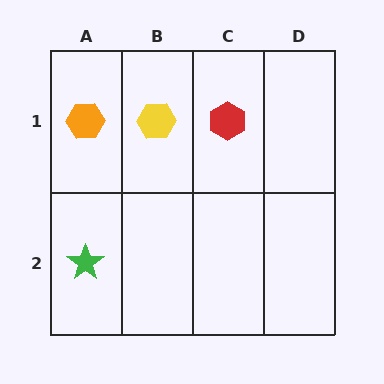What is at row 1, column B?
A yellow hexagon.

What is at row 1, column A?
An orange hexagon.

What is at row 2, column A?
A green star.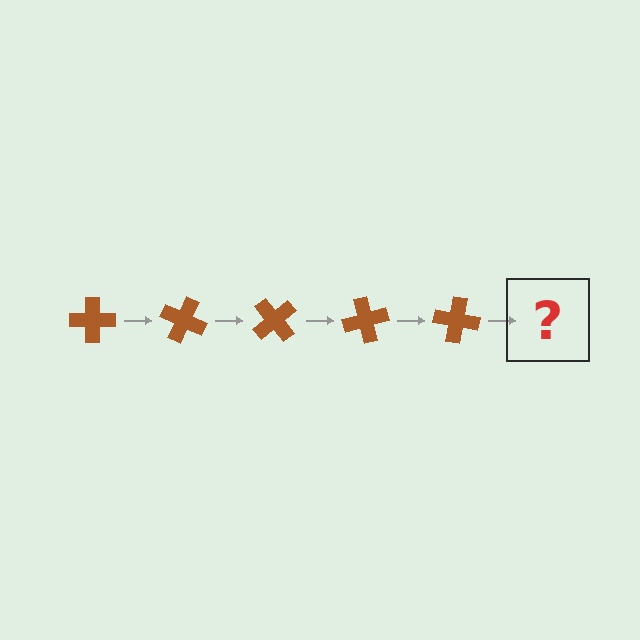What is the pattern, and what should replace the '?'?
The pattern is that the cross rotates 25 degrees each step. The '?' should be a brown cross rotated 125 degrees.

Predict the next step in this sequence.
The next step is a brown cross rotated 125 degrees.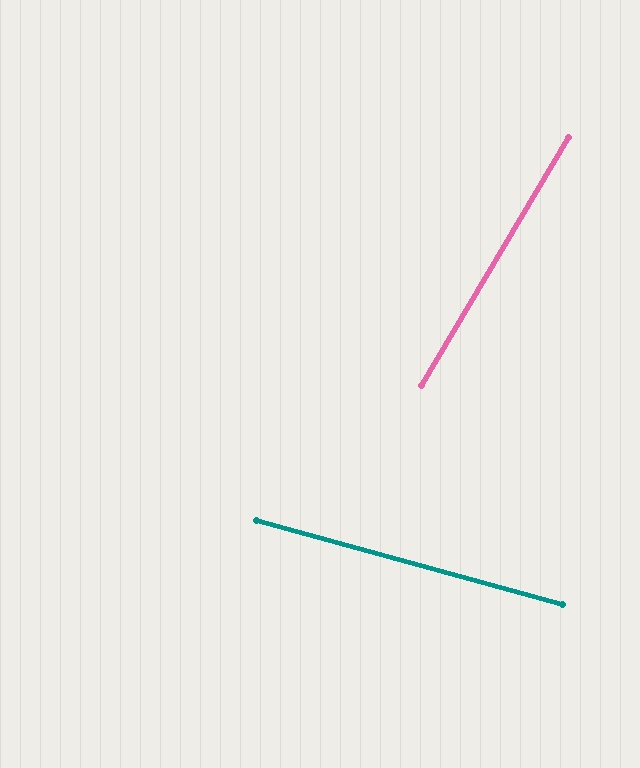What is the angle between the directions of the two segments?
Approximately 75 degrees.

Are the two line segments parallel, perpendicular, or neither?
Neither parallel nor perpendicular — they differ by about 75°.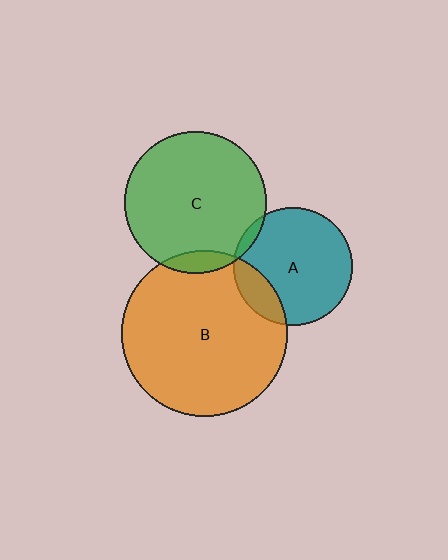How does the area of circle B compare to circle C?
Approximately 1.4 times.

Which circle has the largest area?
Circle B (orange).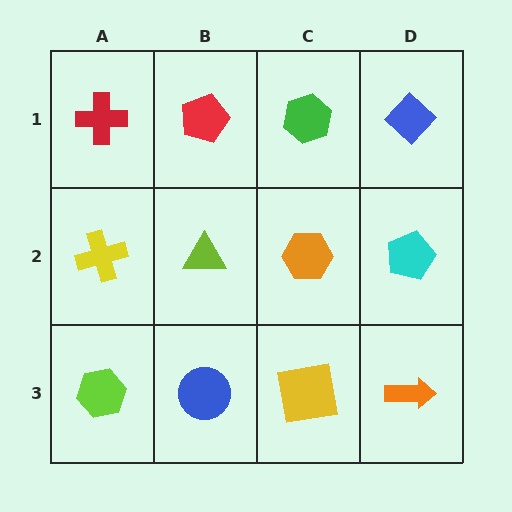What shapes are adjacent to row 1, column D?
A cyan pentagon (row 2, column D), a green hexagon (row 1, column C).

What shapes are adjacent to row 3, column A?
A yellow cross (row 2, column A), a blue circle (row 3, column B).